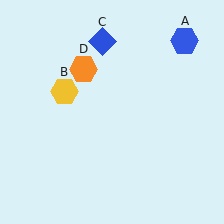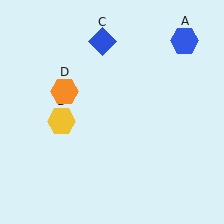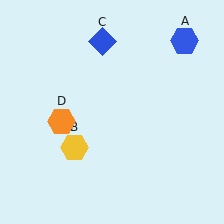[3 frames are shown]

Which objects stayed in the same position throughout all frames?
Blue hexagon (object A) and blue diamond (object C) remained stationary.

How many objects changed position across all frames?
2 objects changed position: yellow hexagon (object B), orange hexagon (object D).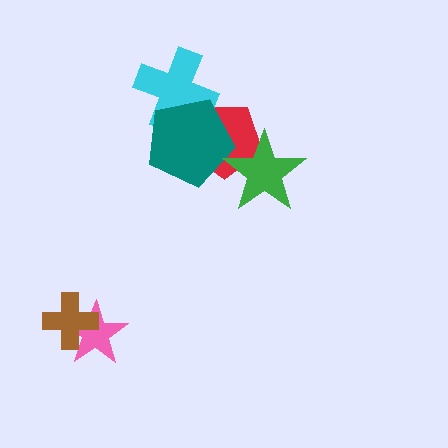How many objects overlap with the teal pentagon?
3 objects overlap with the teal pentagon.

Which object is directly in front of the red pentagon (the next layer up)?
The cyan cross is directly in front of the red pentagon.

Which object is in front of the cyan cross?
The teal pentagon is in front of the cyan cross.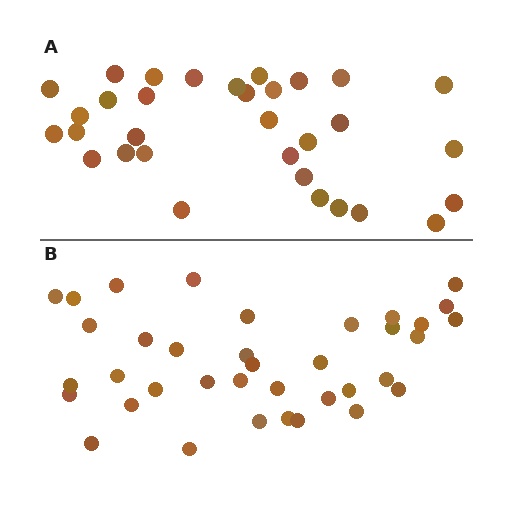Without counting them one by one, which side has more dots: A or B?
Region B (the bottom region) has more dots.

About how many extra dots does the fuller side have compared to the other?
Region B has about 5 more dots than region A.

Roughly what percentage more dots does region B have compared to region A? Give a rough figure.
About 15% more.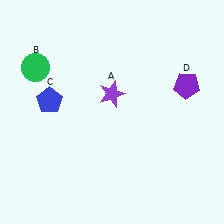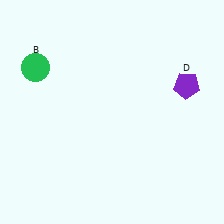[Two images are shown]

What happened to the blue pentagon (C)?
The blue pentagon (C) was removed in Image 2. It was in the top-left area of Image 1.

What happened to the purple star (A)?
The purple star (A) was removed in Image 2. It was in the top-left area of Image 1.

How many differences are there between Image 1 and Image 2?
There are 2 differences between the two images.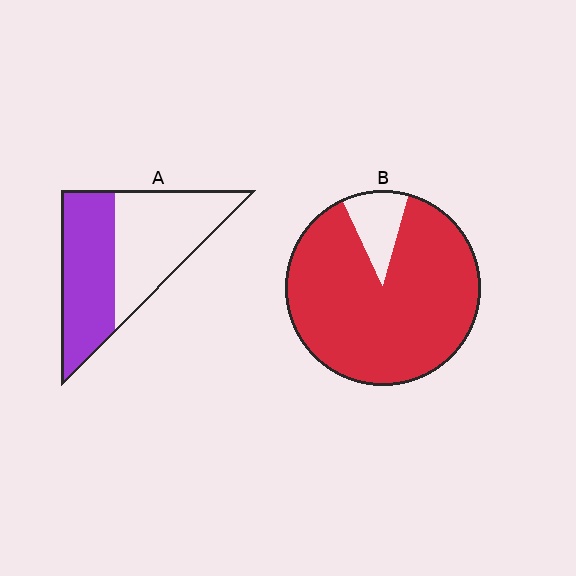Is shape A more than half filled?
Roughly half.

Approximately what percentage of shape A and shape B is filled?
A is approximately 50% and B is approximately 90%.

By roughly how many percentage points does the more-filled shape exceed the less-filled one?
By roughly 40 percentage points (B over A).